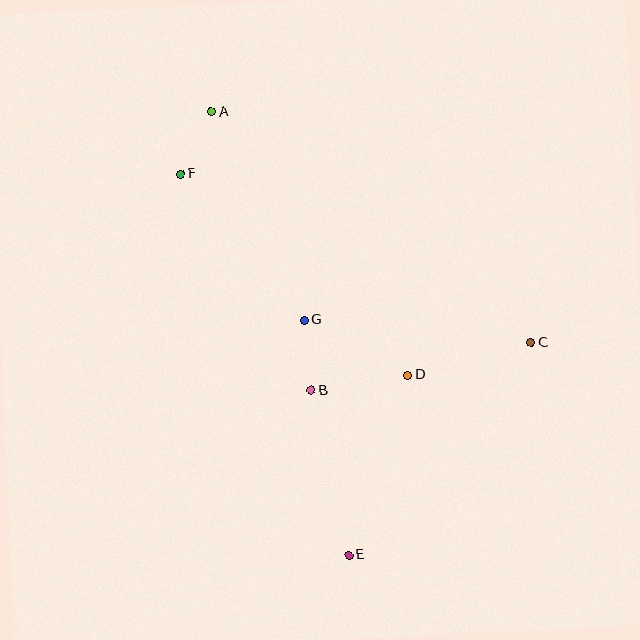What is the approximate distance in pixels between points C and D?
The distance between C and D is approximately 128 pixels.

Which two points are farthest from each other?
Points A and E are farthest from each other.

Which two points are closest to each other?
Points A and F are closest to each other.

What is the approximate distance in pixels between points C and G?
The distance between C and G is approximately 228 pixels.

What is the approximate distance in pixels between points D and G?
The distance between D and G is approximately 117 pixels.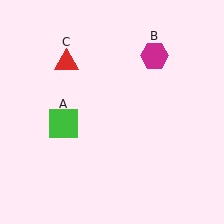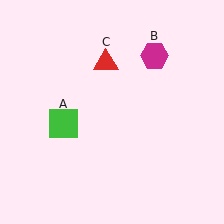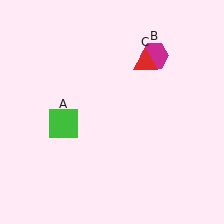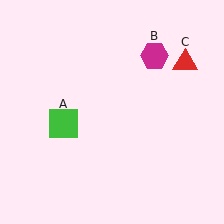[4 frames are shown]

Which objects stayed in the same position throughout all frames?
Green square (object A) and magenta hexagon (object B) remained stationary.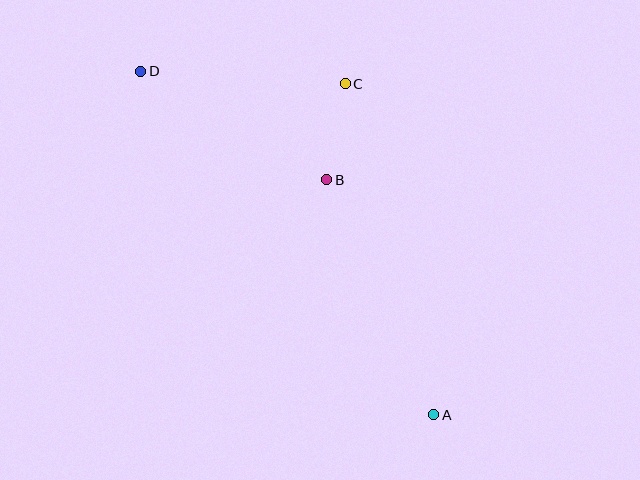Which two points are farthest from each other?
Points A and D are farthest from each other.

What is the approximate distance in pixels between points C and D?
The distance between C and D is approximately 205 pixels.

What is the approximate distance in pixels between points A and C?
The distance between A and C is approximately 343 pixels.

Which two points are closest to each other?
Points B and C are closest to each other.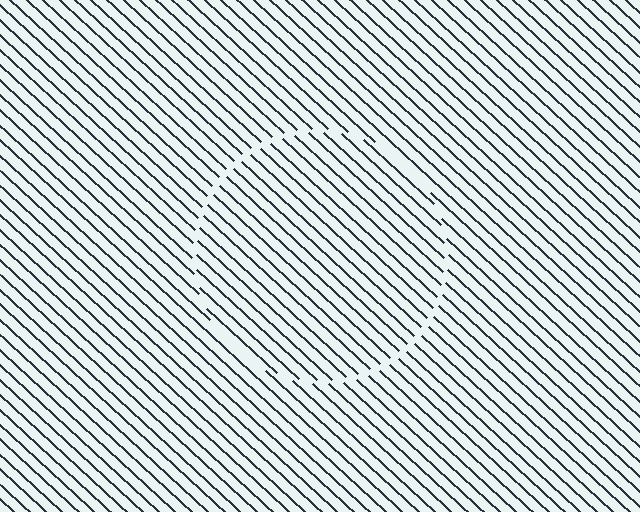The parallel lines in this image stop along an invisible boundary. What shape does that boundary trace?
An illusory circle. The interior of the shape contains the same grating, shifted by half a period — the contour is defined by the phase discontinuity where line-ends from the inner and outer gratings abut.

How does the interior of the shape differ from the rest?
The interior of the shape contains the same grating, shifted by half a period — the contour is defined by the phase discontinuity where line-ends from the inner and outer gratings abut.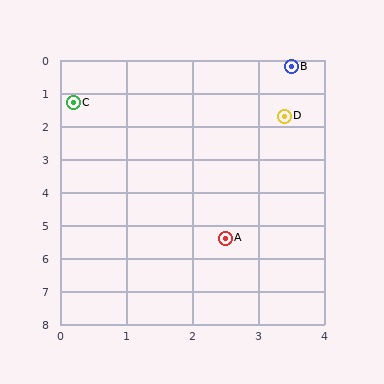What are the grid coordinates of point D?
Point D is at approximately (3.4, 1.7).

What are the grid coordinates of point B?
Point B is at approximately (3.5, 0.2).